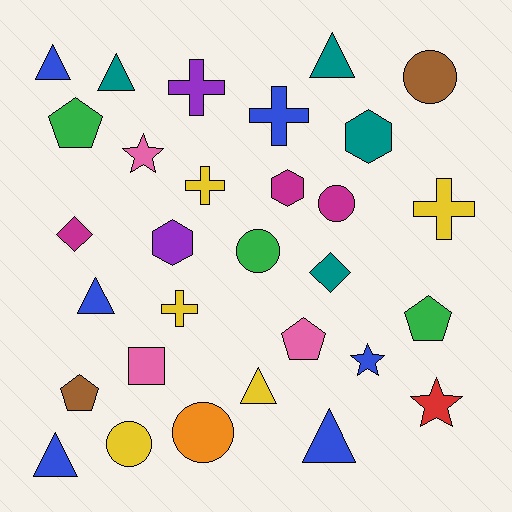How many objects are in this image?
There are 30 objects.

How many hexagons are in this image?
There are 3 hexagons.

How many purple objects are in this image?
There are 2 purple objects.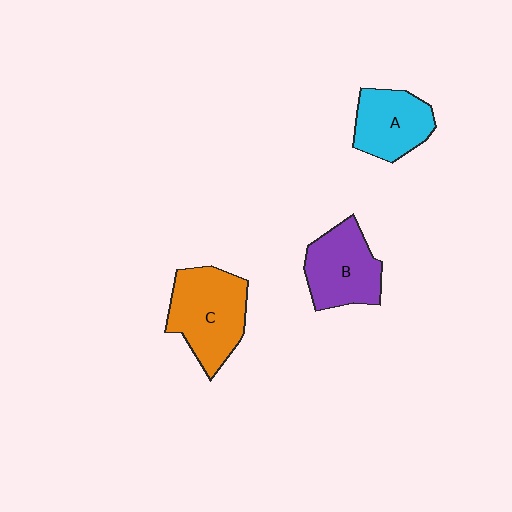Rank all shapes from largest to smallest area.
From largest to smallest: C (orange), B (purple), A (cyan).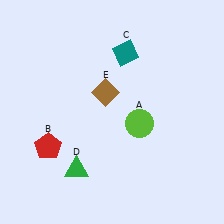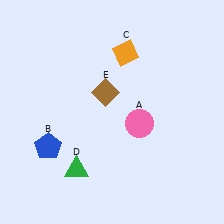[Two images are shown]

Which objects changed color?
A changed from lime to pink. B changed from red to blue. C changed from teal to orange.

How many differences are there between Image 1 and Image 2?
There are 3 differences between the two images.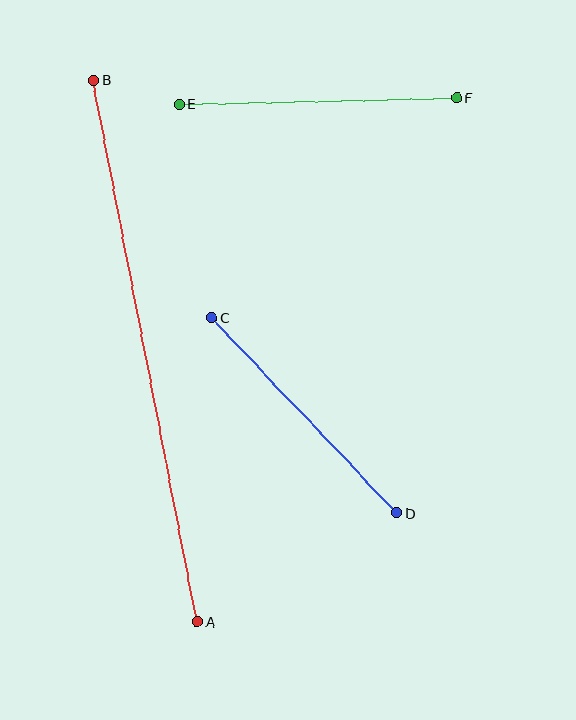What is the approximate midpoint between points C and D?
The midpoint is at approximately (304, 415) pixels.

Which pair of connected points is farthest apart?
Points A and B are farthest apart.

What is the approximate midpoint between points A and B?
The midpoint is at approximately (145, 351) pixels.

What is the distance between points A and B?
The distance is approximately 552 pixels.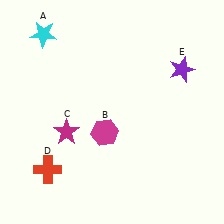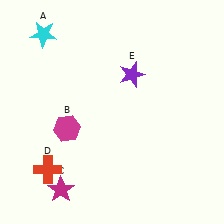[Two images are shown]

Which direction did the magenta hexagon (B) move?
The magenta hexagon (B) moved left.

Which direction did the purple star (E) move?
The purple star (E) moved left.